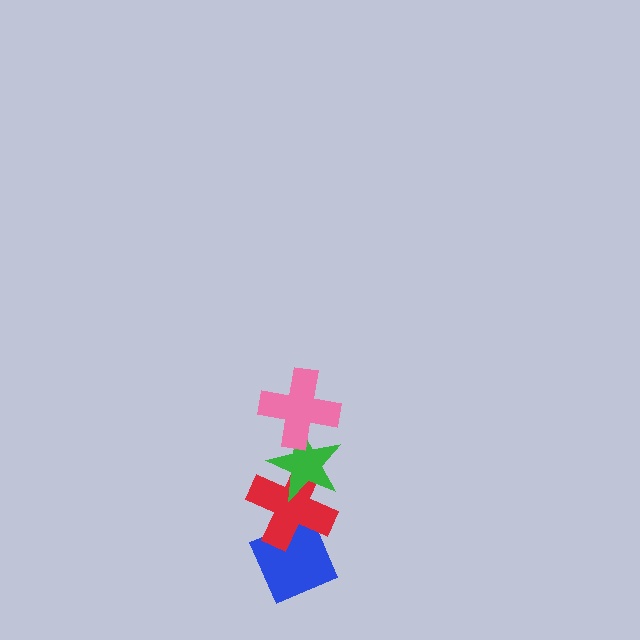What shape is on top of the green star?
The pink cross is on top of the green star.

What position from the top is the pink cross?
The pink cross is 1st from the top.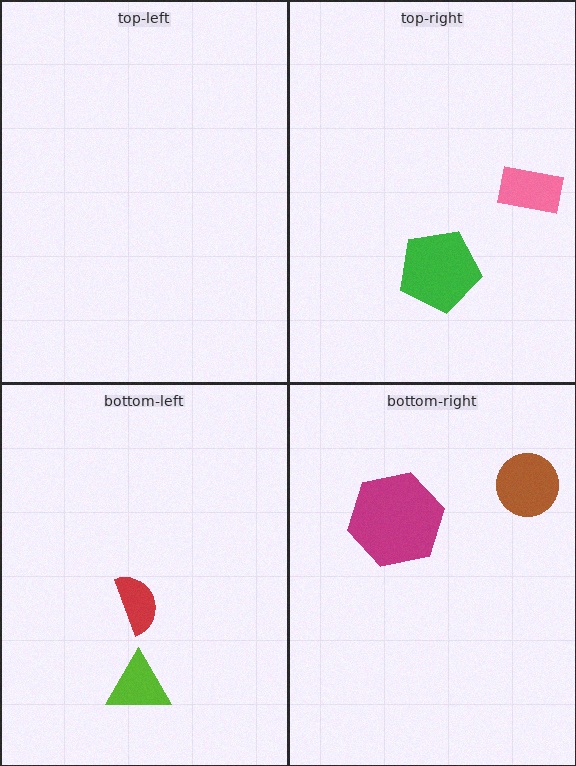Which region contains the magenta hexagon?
The bottom-right region.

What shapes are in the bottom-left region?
The lime triangle, the red semicircle.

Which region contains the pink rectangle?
The top-right region.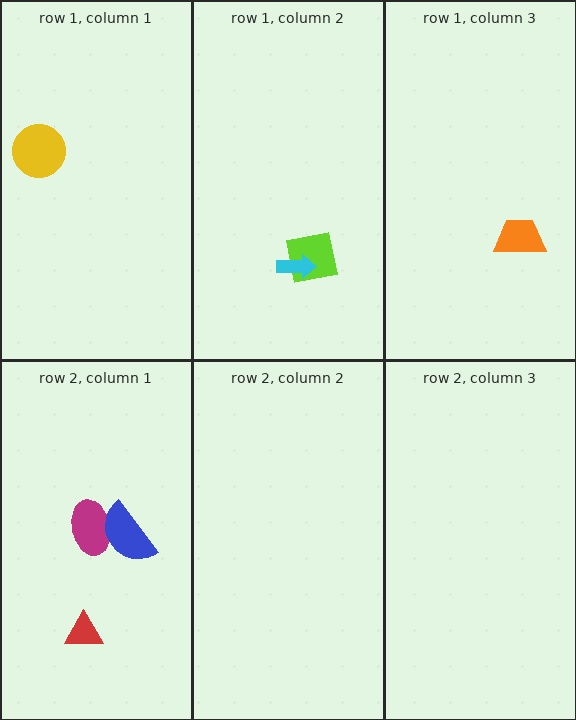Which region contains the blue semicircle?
The row 2, column 1 region.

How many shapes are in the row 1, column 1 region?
1.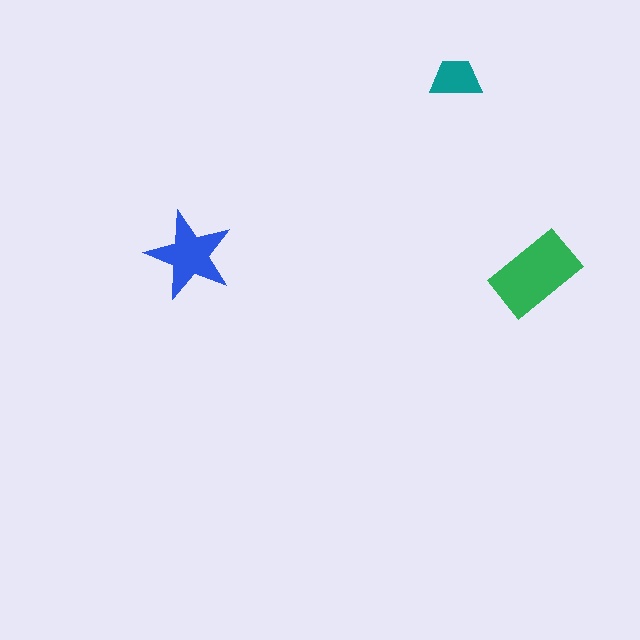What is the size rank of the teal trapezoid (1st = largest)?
3rd.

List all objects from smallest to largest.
The teal trapezoid, the blue star, the green rectangle.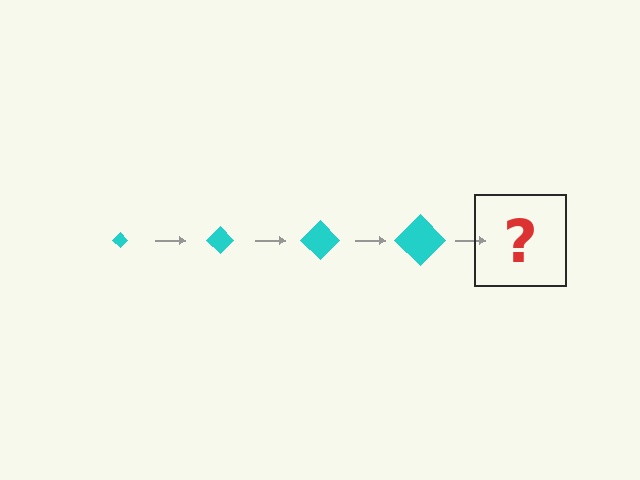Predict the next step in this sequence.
The next step is a cyan diamond, larger than the previous one.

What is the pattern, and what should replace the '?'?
The pattern is that the diamond gets progressively larger each step. The '?' should be a cyan diamond, larger than the previous one.